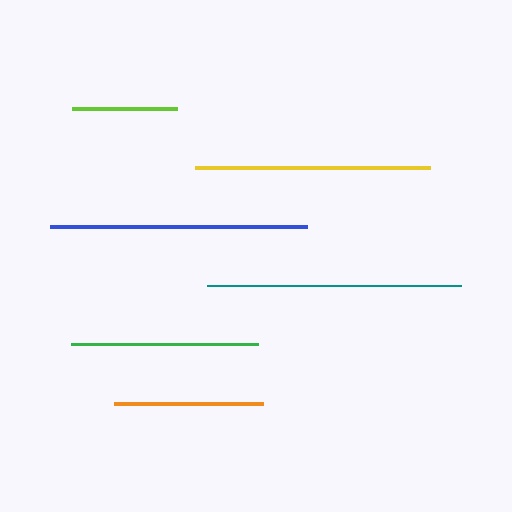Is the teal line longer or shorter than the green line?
The teal line is longer than the green line.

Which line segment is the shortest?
The lime line is the shortest at approximately 105 pixels.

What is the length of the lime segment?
The lime segment is approximately 105 pixels long.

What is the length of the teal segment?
The teal segment is approximately 254 pixels long.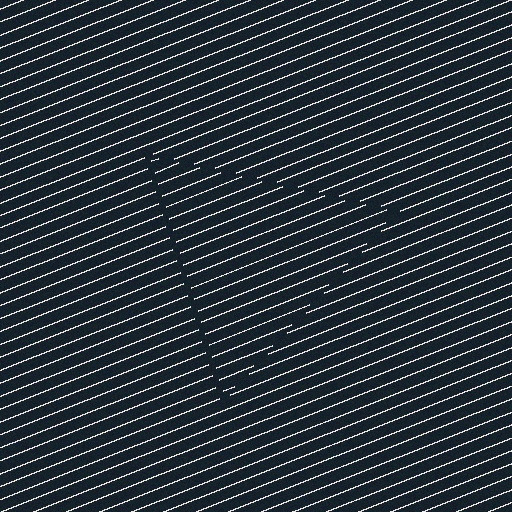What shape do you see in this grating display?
An illusory triangle. The interior of the shape contains the same grating, shifted by half a period — the contour is defined by the phase discontinuity where line-ends from the inner and outer gratings abut.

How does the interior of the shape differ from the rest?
The interior of the shape contains the same grating, shifted by half a period — the contour is defined by the phase discontinuity where line-ends from the inner and outer gratings abut.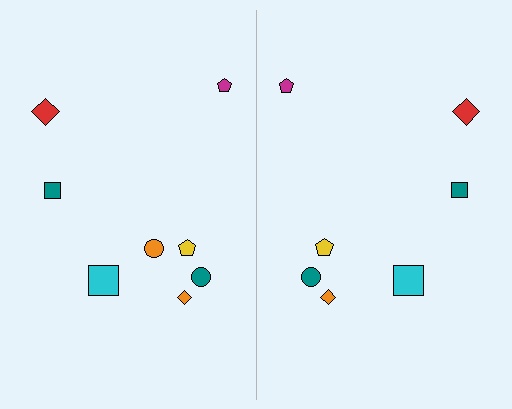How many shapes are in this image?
There are 15 shapes in this image.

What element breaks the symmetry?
A orange circle is missing from the right side.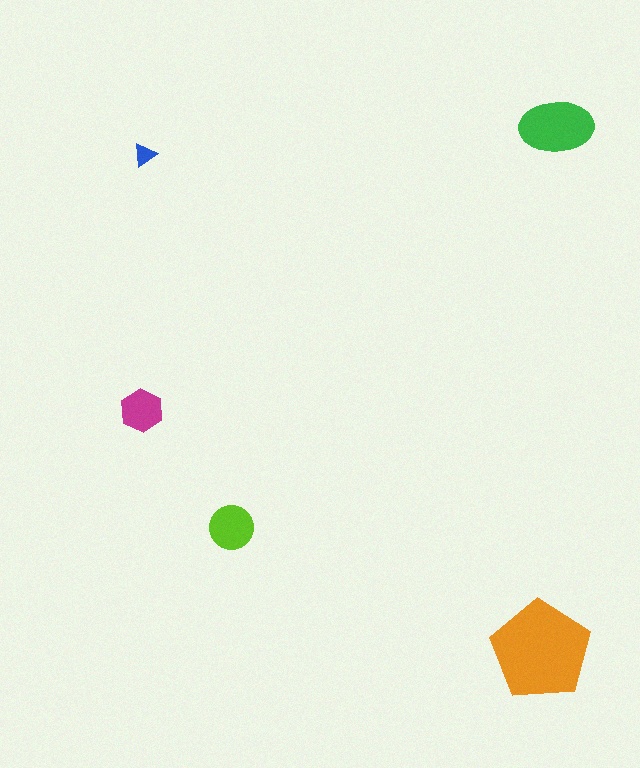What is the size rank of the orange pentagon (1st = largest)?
1st.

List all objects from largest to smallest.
The orange pentagon, the green ellipse, the lime circle, the magenta hexagon, the blue triangle.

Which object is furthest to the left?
The magenta hexagon is leftmost.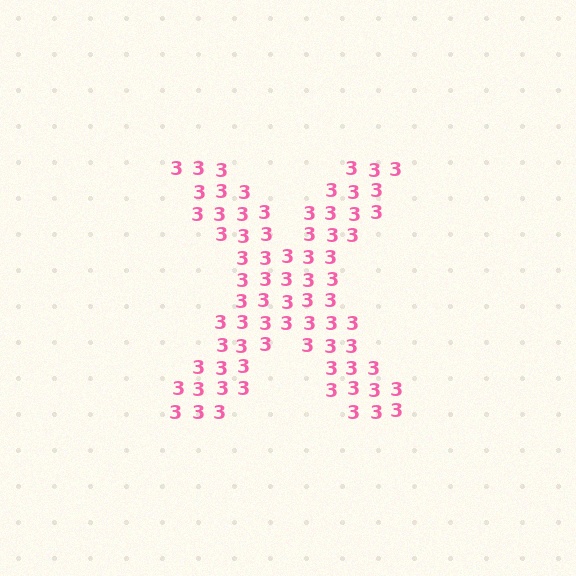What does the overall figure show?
The overall figure shows the letter X.